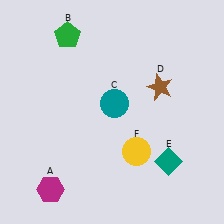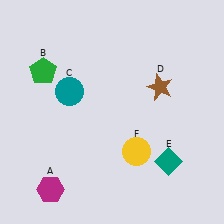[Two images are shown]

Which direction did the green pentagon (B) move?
The green pentagon (B) moved down.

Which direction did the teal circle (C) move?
The teal circle (C) moved left.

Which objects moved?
The objects that moved are: the green pentagon (B), the teal circle (C).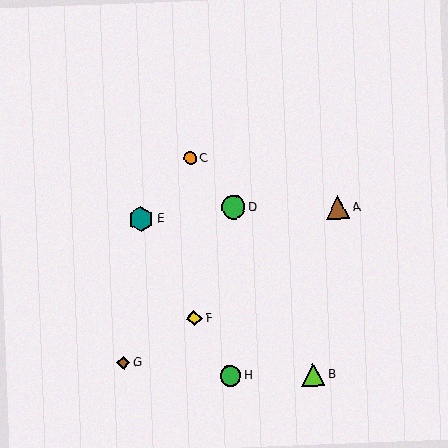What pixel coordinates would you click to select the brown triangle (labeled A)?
Click at (338, 207) to select the brown triangle A.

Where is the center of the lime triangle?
The center of the lime triangle is at (313, 375).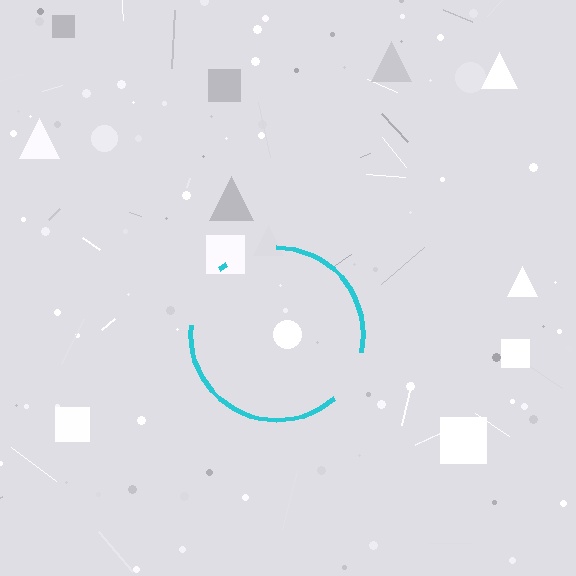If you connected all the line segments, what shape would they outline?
They would outline a circle.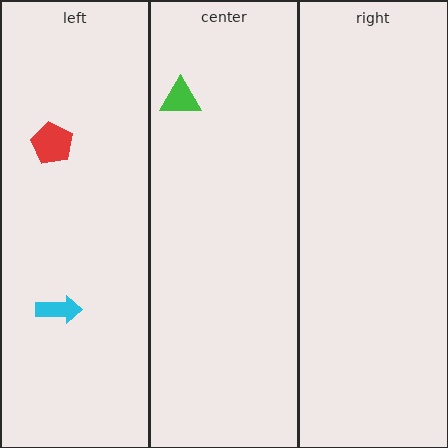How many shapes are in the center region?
1.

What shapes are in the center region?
The green triangle.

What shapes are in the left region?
The red pentagon, the cyan arrow.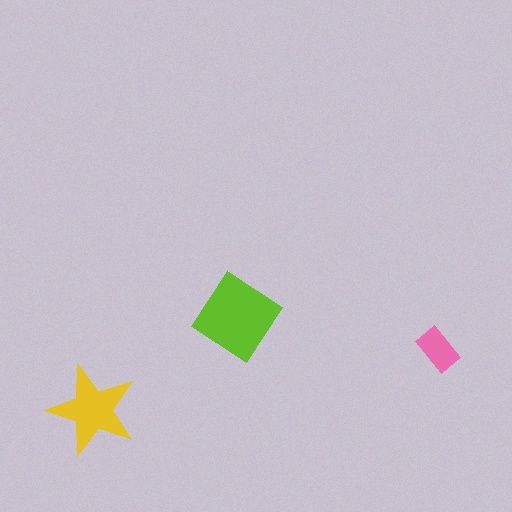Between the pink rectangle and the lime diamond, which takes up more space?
The lime diamond.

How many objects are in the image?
There are 3 objects in the image.